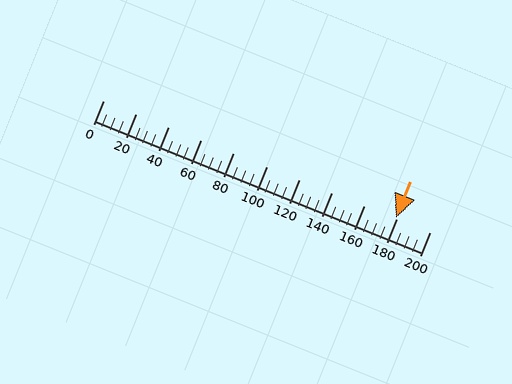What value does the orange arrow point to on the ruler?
The orange arrow points to approximately 179.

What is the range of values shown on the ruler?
The ruler shows values from 0 to 200.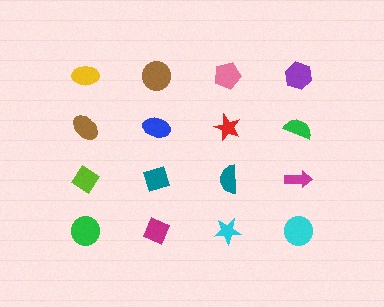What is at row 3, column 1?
A lime diamond.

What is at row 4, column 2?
A magenta diamond.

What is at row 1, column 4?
A purple hexagon.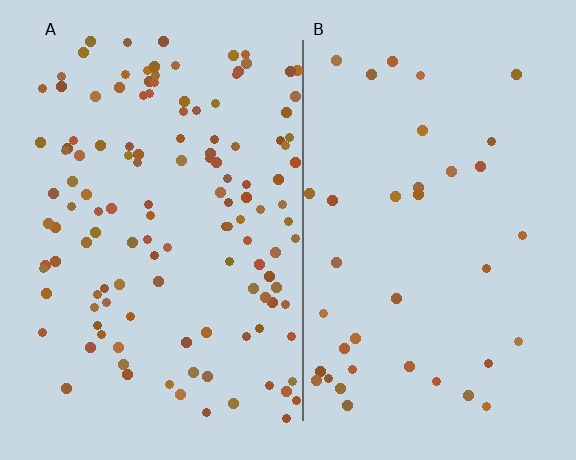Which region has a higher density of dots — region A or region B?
A (the left).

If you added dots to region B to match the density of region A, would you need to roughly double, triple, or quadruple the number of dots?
Approximately triple.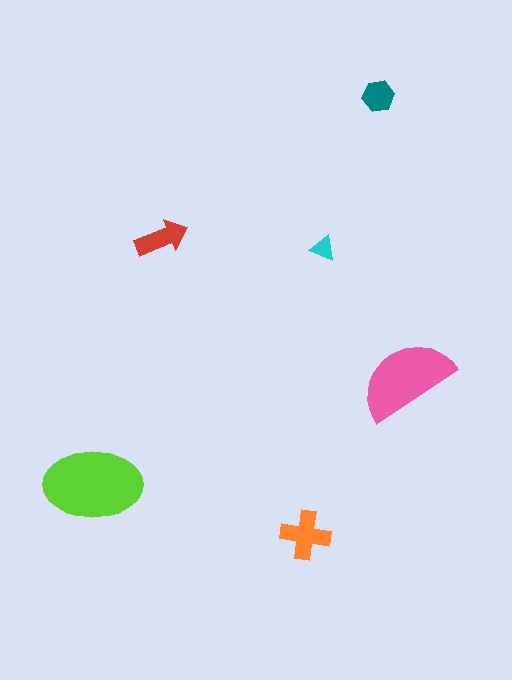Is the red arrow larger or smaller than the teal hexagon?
Larger.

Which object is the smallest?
The cyan triangle.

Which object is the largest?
The lime ellipse.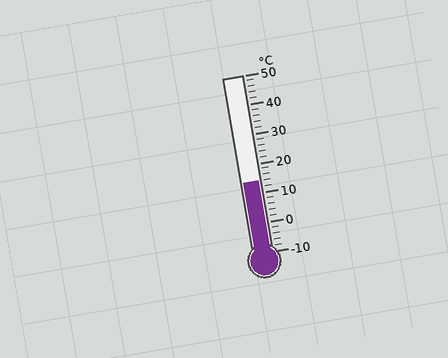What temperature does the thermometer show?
The thermometer shows approximately 14°C.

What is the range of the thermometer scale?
The thermometer scale ranges from -10°C to 50°C.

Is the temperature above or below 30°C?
The temperature is below 30°C.